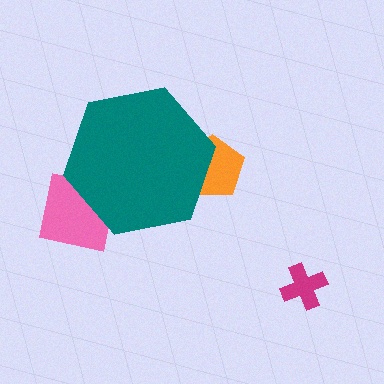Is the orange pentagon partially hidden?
Yes, the orange pentagon is partially hidden behind the teal hexagon.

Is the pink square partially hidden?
Yes, the pink square is partially hidden behind the teal hexagon.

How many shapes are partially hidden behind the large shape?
2 shapes are partially hidden.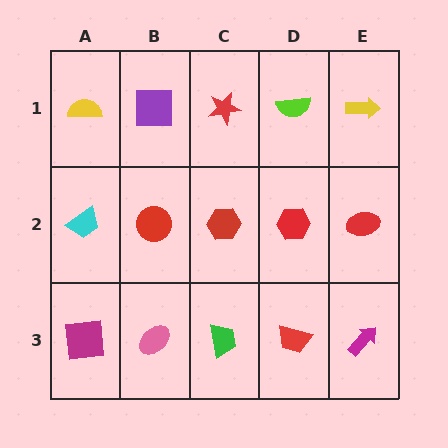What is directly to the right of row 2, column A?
A red circle.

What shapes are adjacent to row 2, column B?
A purple square (row 1, column B), a pink ellipse (row 3, column B), a cyan trapezoid (row 2, column A), a red hexagon (row 2, column C).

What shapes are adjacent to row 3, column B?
A red circle (row 2, column B), a magenta square (row 3, column A), a green trapezoid (row 3, column C).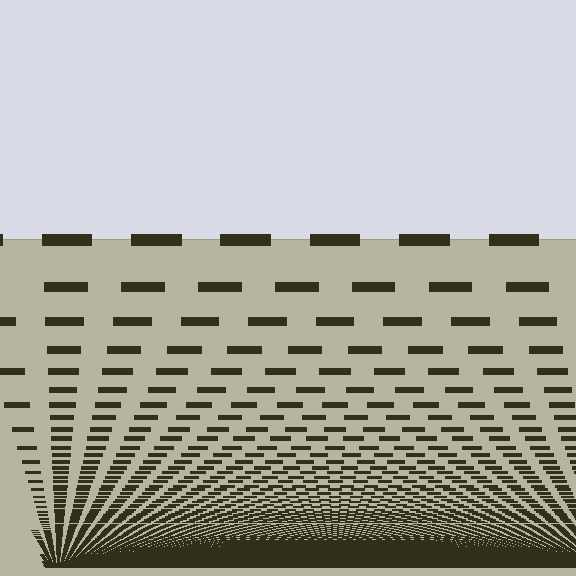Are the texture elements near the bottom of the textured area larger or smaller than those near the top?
Smaller. The gradient is inverted — elements near the bottom are smaller and denser.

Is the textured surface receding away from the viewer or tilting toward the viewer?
The surface appears to tilt toward the viewer. Texture elements get larger and sparser toward the top.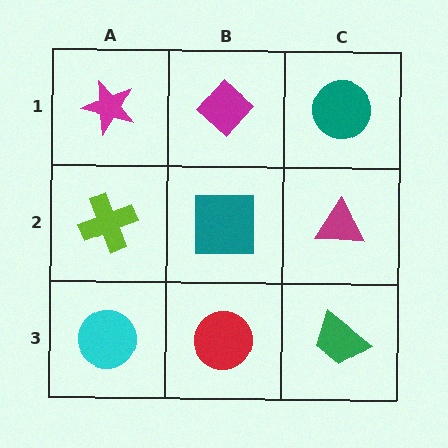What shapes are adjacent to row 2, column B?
A magenta diamond (row 1, column B), a red circle (row 3, column B), a lime cross (row 2, column A), a magenta triangle (row 2, column C).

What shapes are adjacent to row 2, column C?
A teal circle (row 1, column C), a green trapezoid (row 3, column C), a teal square (row 2, column B).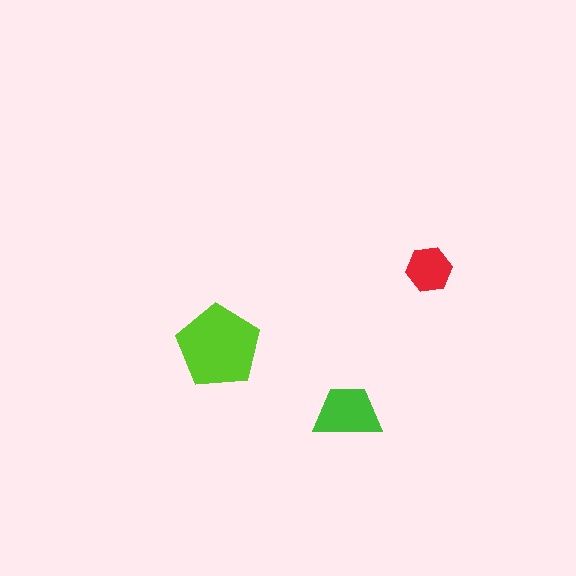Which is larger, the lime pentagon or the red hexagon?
The lime pentagon.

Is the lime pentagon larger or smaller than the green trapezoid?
Larger.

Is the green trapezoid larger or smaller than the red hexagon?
Larger.